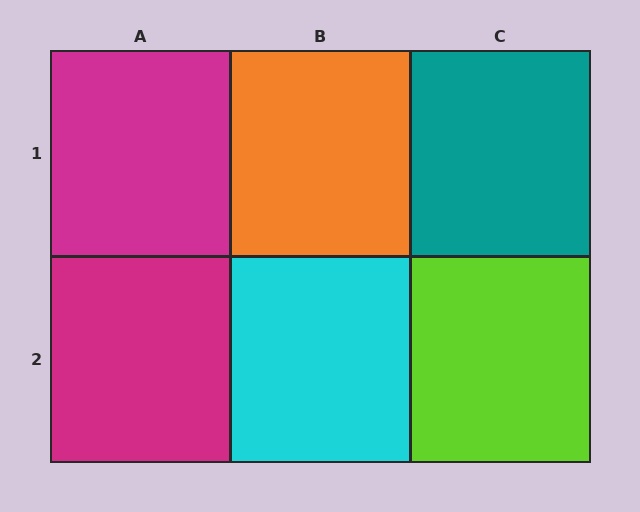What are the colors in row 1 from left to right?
Magenta, orange, teal.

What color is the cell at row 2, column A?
Magenta.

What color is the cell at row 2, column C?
Lime.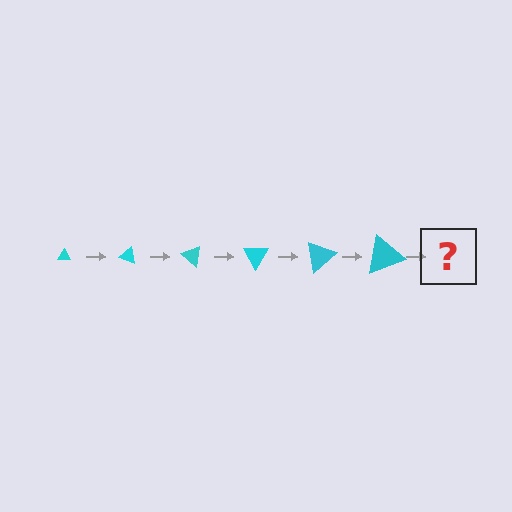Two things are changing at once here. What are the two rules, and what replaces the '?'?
The two rules are that the triangle grows larger each step and it rotates 20 degrees each step. The '?' should be a triangle, larger than the previous one and rotated 120 degrees from the start.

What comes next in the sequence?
The next element should be a triangle, larger than the previous one and rotated 120 degrees from the start.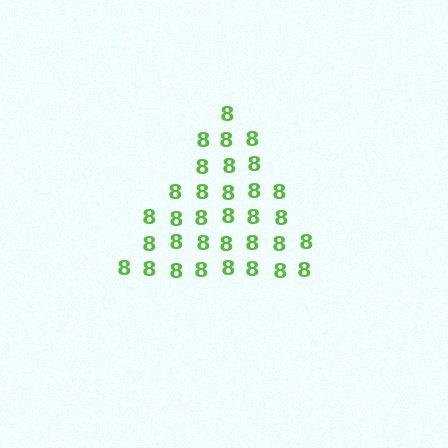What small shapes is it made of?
It is made of small digit 8's.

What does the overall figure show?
The overall figure shows a triangle.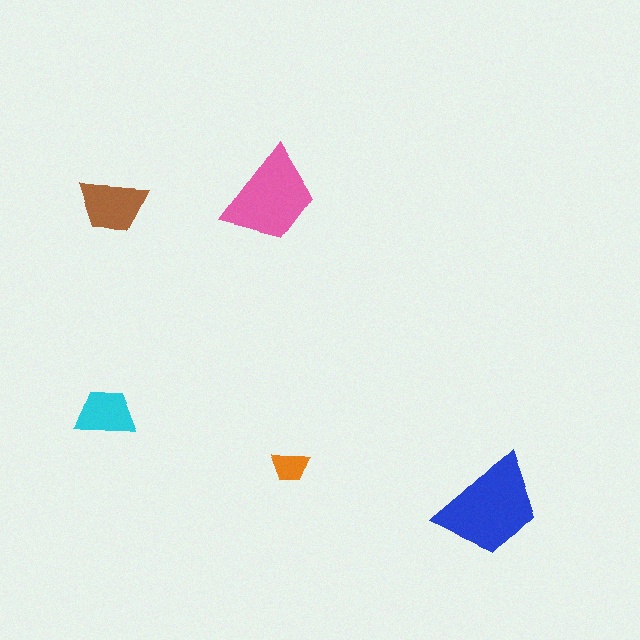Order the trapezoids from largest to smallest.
the blue one, the pink one, the brown one, the cyan one, the orange one.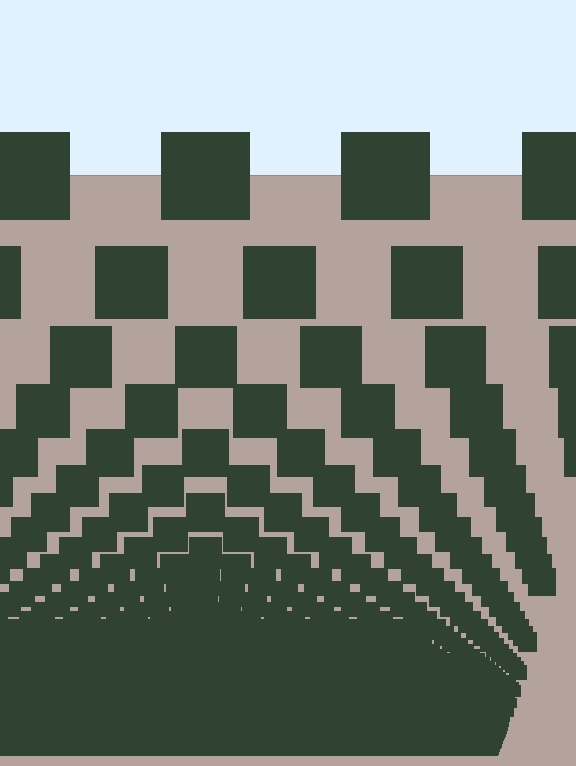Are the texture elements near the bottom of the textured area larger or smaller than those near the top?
Smaller. The gradient is inverted — elements near the bottom are smaller and denser.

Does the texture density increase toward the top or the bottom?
Density increases toward the bottom.